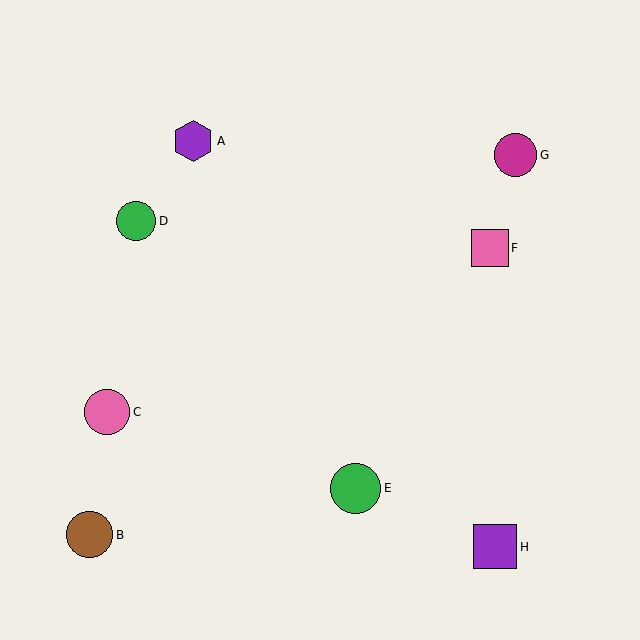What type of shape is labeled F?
Shape F is a pink square.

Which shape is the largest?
The green circle (labeled E) is the largest.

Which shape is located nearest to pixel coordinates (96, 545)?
The brown circle (labeled B) at (89, 535) is nearest to that location.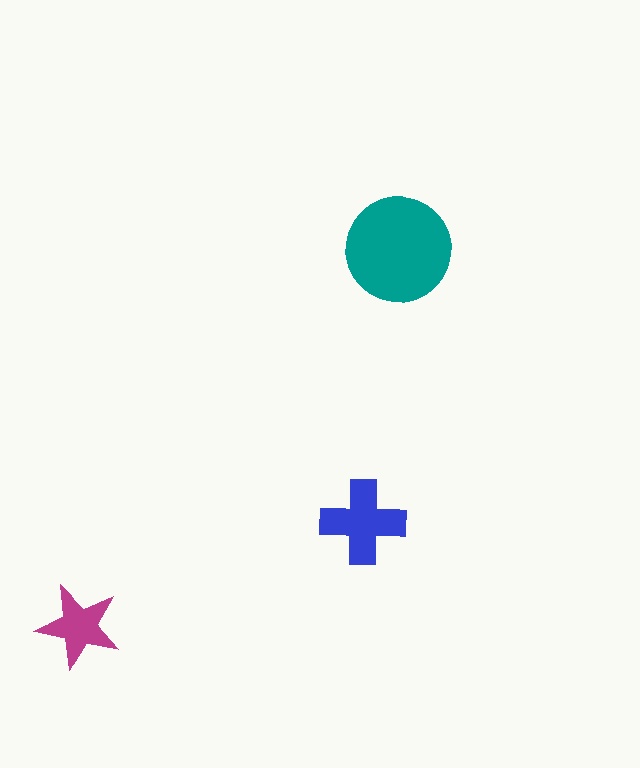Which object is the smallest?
The magenta star.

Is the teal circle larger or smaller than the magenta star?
Larger.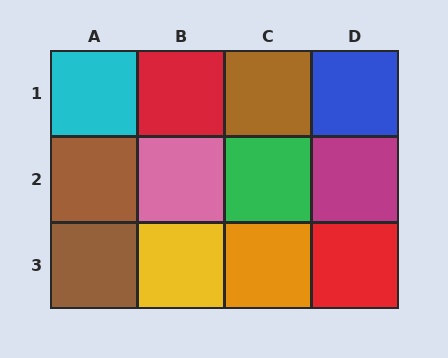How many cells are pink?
1 cell is pink.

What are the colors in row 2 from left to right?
Brown, pink, green, magenta.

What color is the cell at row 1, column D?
Blue.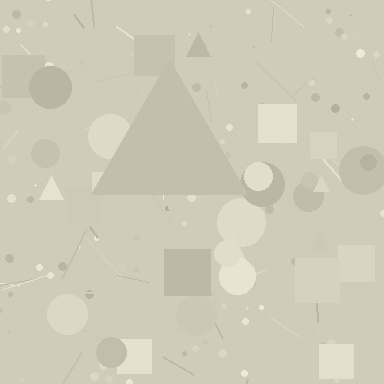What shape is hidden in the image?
A triangle is hidden in the image.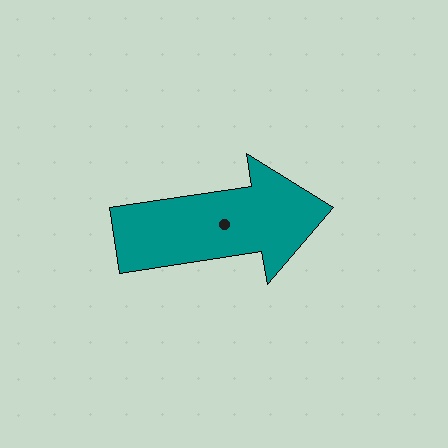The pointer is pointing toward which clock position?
Roughly 3 o'clock.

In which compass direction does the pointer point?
East.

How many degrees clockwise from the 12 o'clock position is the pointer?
Approximately 81 degrees.